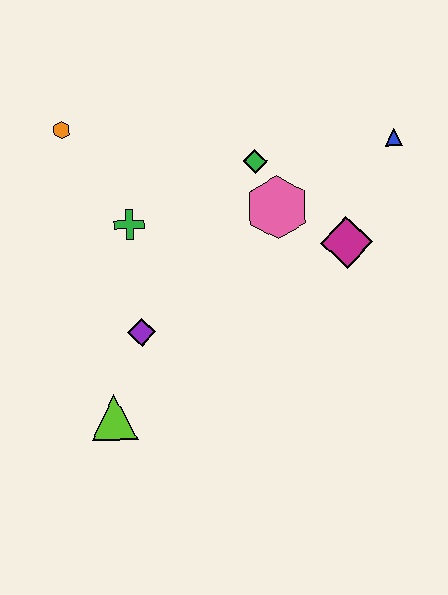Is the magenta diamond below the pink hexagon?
Yes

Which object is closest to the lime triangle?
The purple diamond is closest to the lime triangle.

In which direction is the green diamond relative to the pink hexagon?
The green diamond is above the pink hexagon.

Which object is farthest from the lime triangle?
The blue triangle is farthest from the lime triangle.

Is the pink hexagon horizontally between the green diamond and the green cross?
No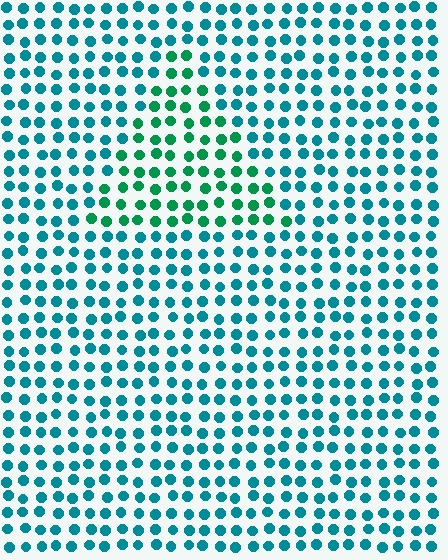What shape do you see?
I see a triangle.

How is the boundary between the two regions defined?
The boundary is defined purely by a slight shift in hue (about 34 degrees). Spacing, size, and orientation are identical on both sides.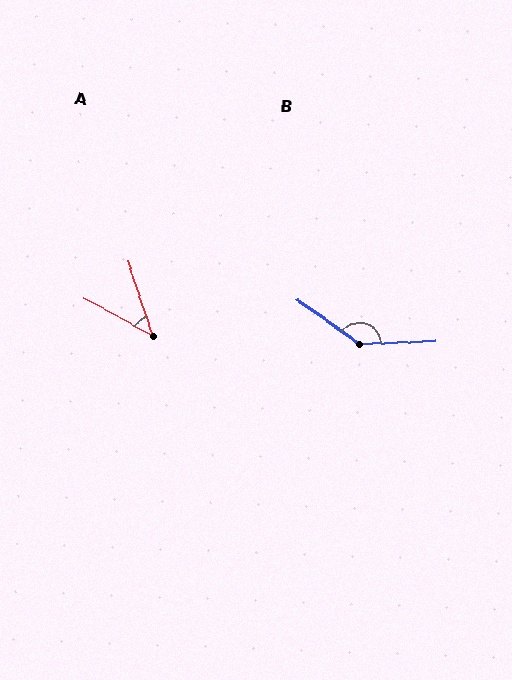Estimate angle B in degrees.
Approximately 143 degrees.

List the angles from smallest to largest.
A (43°), B (143°).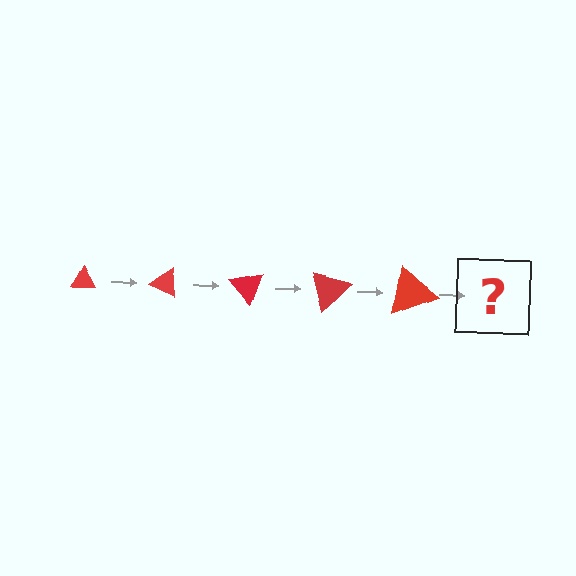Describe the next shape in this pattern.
It should be a triangle, larger than the previous one and rotated 125 degrees from the start.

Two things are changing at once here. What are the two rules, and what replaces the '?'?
The two rules are that the triangle grows larger each step and it rotates 25 degrees each step. The '?' should be a triangle, larger than the previous one and rotated 125 degrees from the start.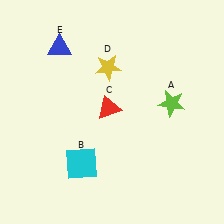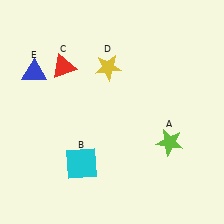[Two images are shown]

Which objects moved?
The objects that moved are: the lime star (A), the red triangle (C), the blue triangle (E).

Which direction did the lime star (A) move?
The lime star (A) moved down.